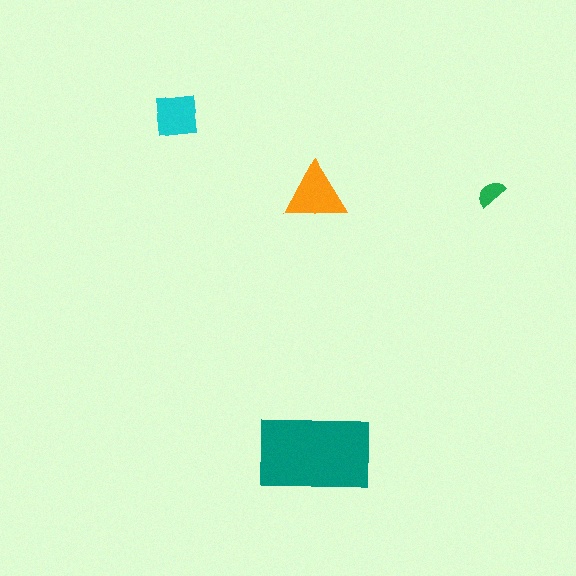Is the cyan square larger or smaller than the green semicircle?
Larger.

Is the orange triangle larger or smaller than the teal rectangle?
Smaller.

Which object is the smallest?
The green semicircle.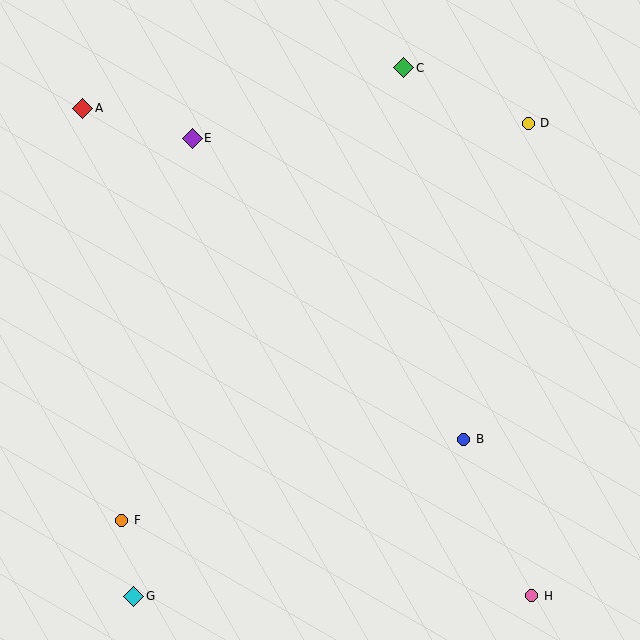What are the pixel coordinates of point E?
Point E is at (192, 138).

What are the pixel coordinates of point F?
Point F is at (122, 520).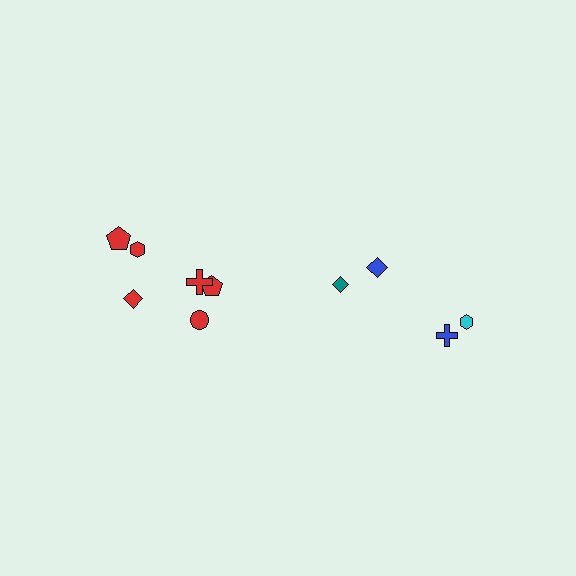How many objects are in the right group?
There are 4 objects.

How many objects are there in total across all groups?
There are 10 objects.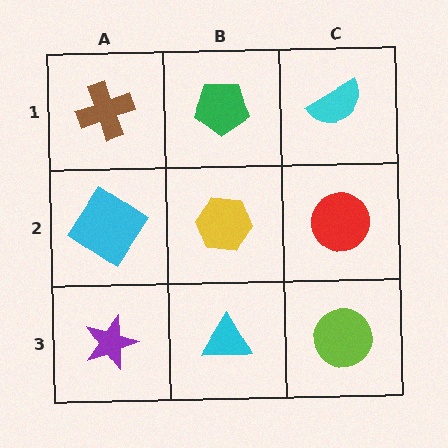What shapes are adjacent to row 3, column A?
A cyan diamond (row 2, column A), a cyan triangle (row 3, column B).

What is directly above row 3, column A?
A cyan diamond.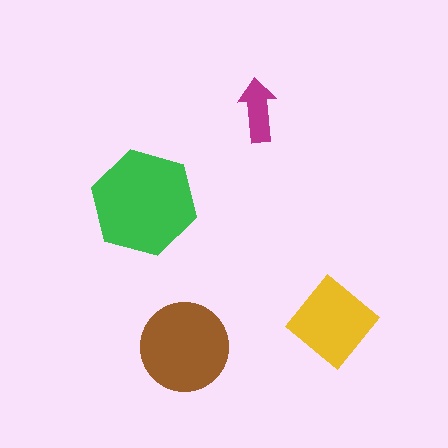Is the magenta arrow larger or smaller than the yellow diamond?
Smaller.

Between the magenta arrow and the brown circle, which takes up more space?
The brown circle.